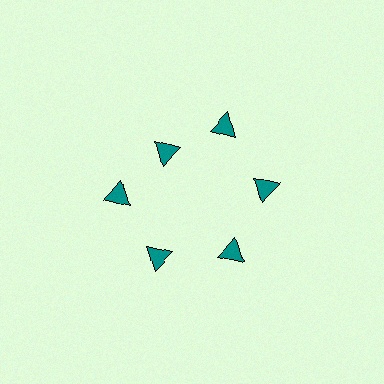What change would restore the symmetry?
The symmetry would be restored by moving it outward, back onto the ring so that all 6 triangles sit at equal angles and equal distance from the center.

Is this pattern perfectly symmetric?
No. The 6 teal triangles are arranged in a ring, but one element near the 11 o'clock position is pulled inward toward the center, breaking the 6-fold rotational symmetry.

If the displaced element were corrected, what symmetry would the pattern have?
It would have 6-fold rotational symmetry — the pattern would map onto itself every 60 degrees.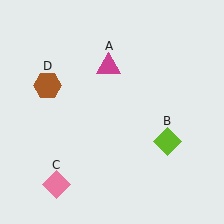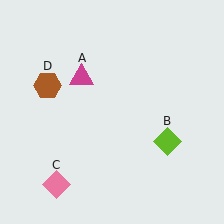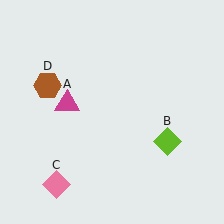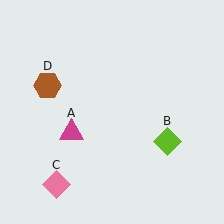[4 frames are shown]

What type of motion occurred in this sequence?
The magenta triangle (object A) rotated counterclockwise around the center of the scene.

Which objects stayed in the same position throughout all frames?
Lime diamond (object B) and pink diamond (object C) and brown hexagon (object D) remained stationary.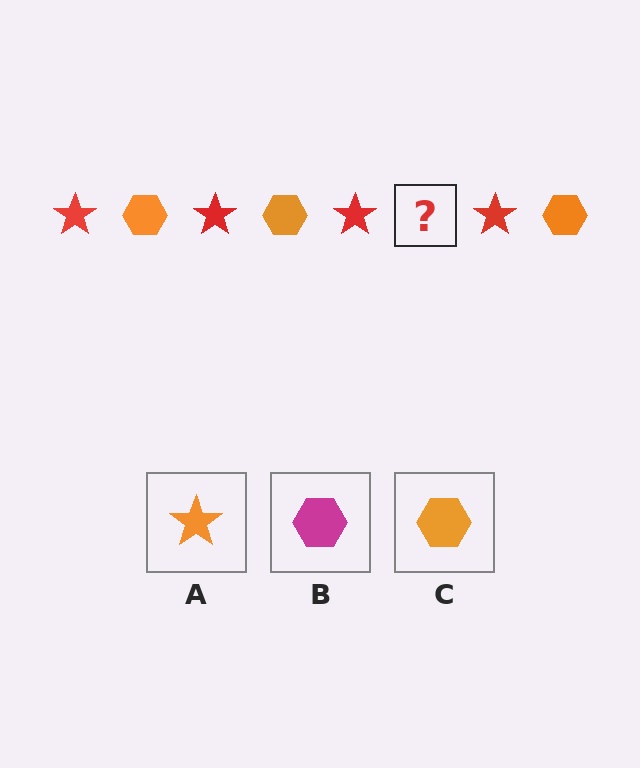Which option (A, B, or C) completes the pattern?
C.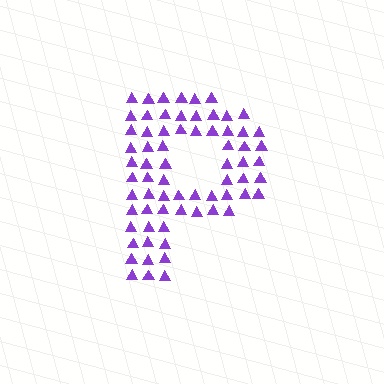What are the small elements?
The small elements are triangles.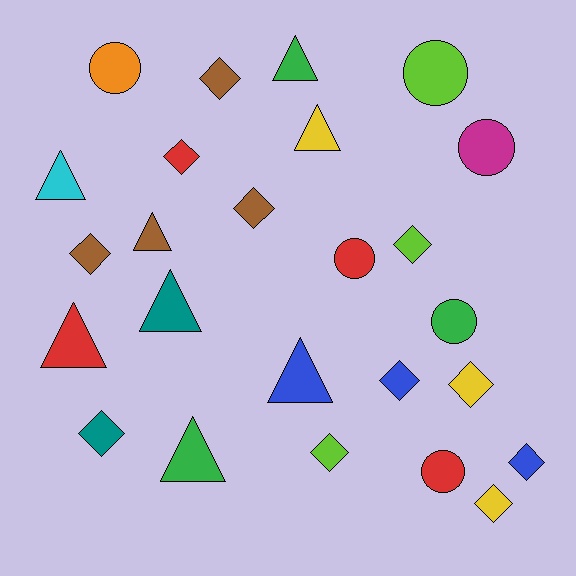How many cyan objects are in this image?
There is 1 cyan object.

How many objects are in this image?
There are 25 objects.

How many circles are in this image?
There are 6 circles.